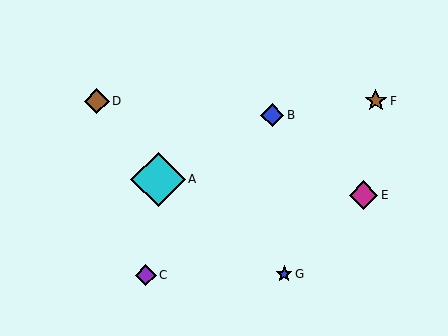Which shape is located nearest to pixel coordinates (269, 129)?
The blue diamond (labeled B) at (272, 115) is nearest to that location.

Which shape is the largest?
The cyan diamond (labeled A) is the largest.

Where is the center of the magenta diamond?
The center of the magenta diamond is at (363, 195).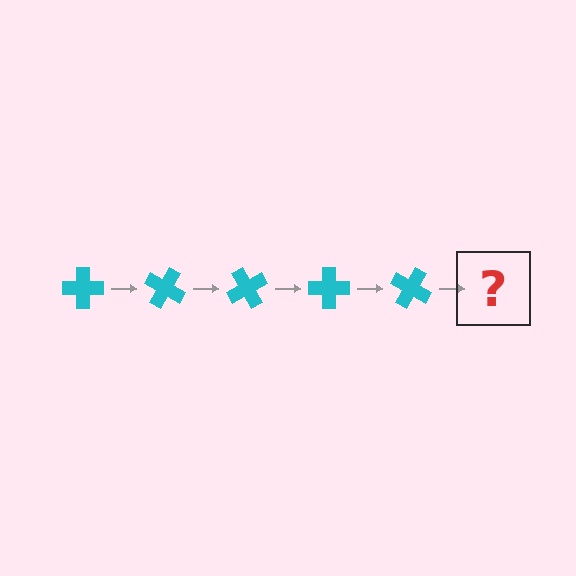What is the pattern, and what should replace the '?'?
The pattern is that the cross rotates 30 degrees each step. The '?' should be a cyan cross rotated 150 degrees.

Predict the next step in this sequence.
The next step is a cyan cross rotated 150 degrees.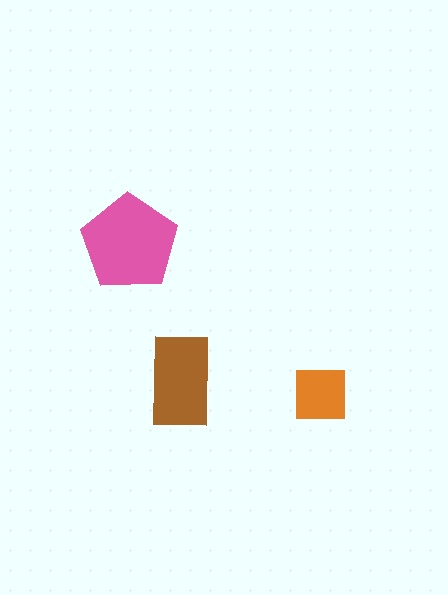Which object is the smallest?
The orange square.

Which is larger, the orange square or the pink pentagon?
The pink pentagon.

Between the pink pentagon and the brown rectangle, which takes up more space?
The pink pentagon.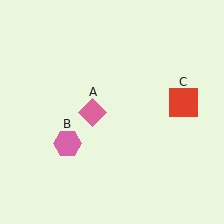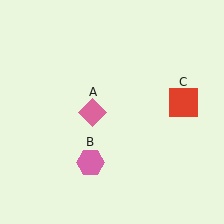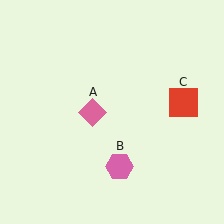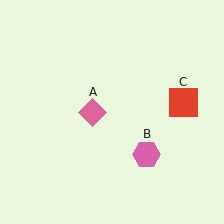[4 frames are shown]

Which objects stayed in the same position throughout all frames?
Pink diamond (object A) and red square (object C) remained stationary.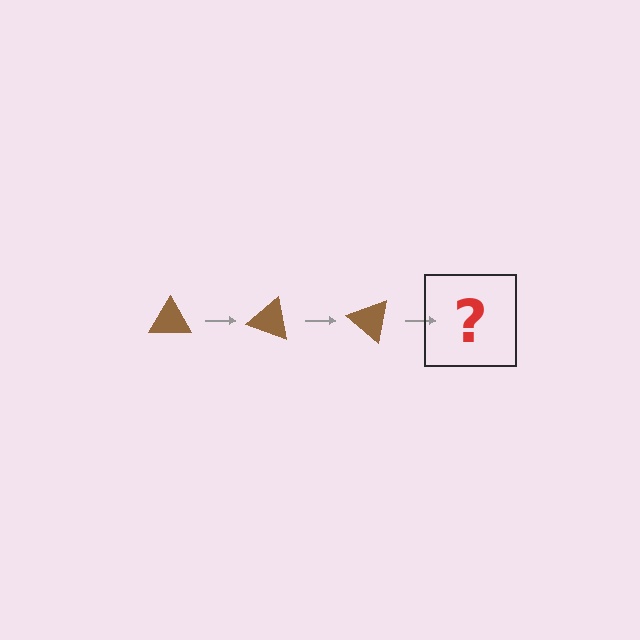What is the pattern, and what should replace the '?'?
The pattern is that the triangle rotates 20 degrees each step. The '?' should be a brown triangle rotated 60 degrees.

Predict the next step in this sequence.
The next step is a brown triangle rotated 60 degrees.